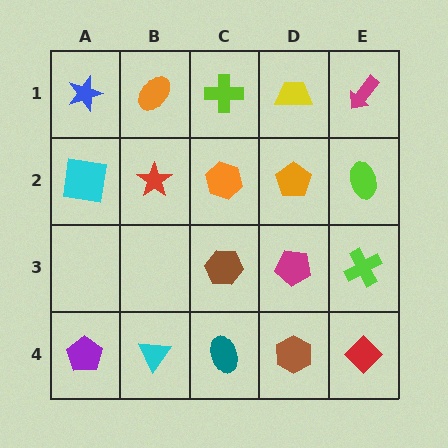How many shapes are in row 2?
5 shapes.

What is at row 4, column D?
A brown hexagon.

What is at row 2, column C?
An orange hexagon.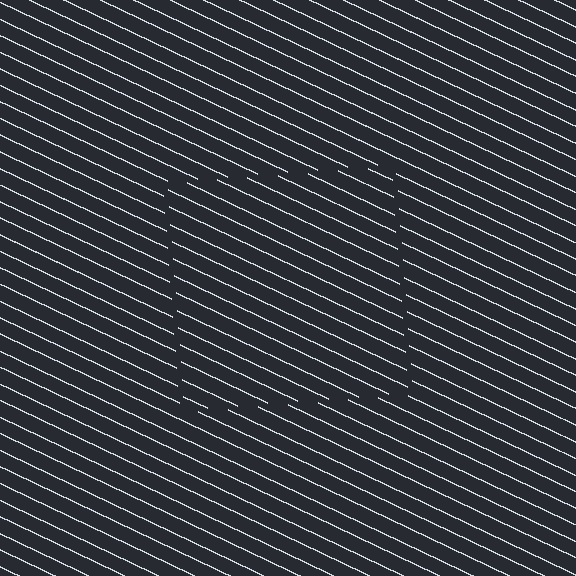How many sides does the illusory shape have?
4 sides — the line-ends trace a square.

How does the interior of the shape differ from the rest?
The interior of the shape contains the same grating, shifted by half a period — the contour is defined by the phase discontinuity where line-ends from the inner and outer gratings abut.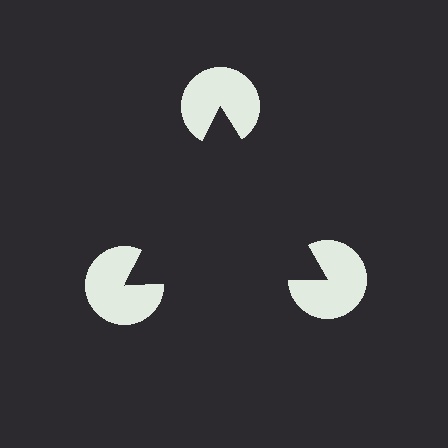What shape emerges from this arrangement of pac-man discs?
An illusory triangle — its edges are inferred from the aligned wedge cuts in the pac-man discs, not physically drawn.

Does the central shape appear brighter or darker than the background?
It typically appears slightly darker than the background, even though no actual brightness change is drawn.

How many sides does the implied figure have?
3 sides.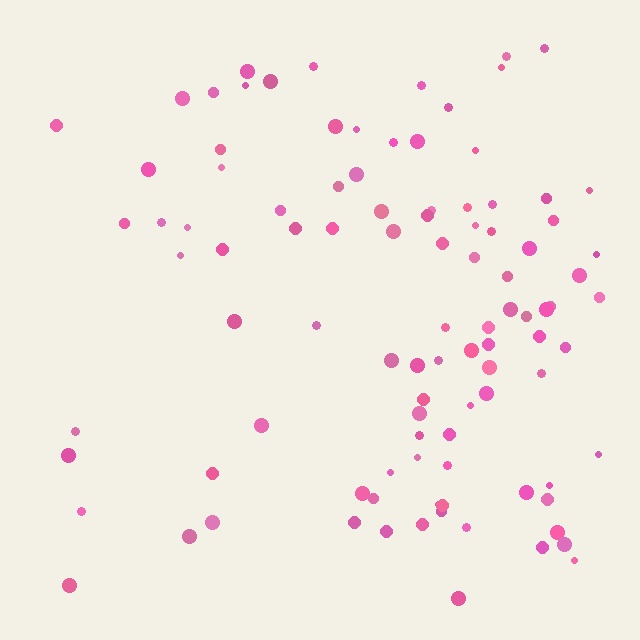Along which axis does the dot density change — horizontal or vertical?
Horizontal.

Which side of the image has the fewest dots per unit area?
The left.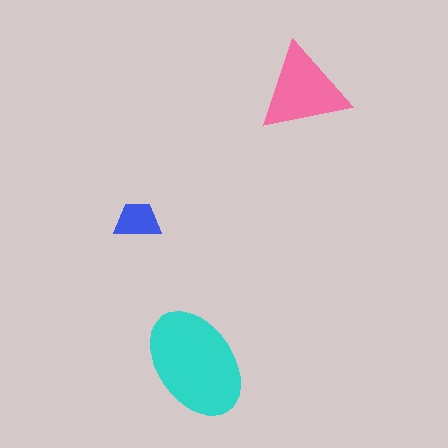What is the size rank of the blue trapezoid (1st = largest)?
3rd.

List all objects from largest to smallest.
The cyan ellipse, the pink triangle, the blue trapezoid.